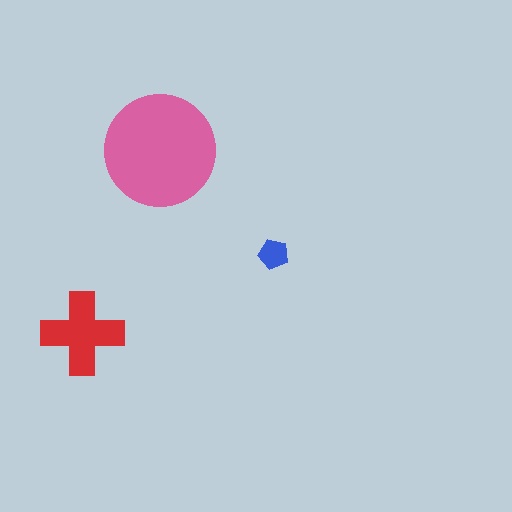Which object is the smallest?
The blue pentagon.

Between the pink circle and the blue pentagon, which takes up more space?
The pink circle.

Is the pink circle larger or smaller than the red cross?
Larger.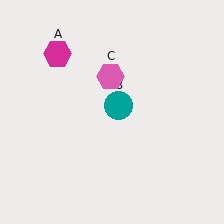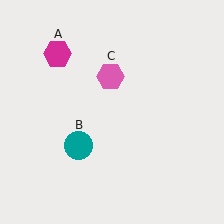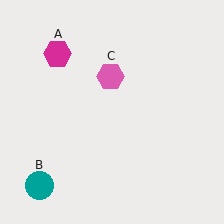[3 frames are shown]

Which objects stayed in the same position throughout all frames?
Magenta hexagon (object A) and pink hexagon (object C) remained stationary.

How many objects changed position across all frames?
1 object changed position: teal circle (object B).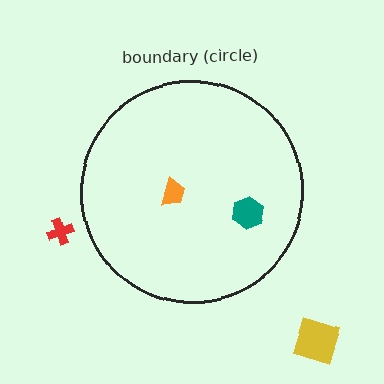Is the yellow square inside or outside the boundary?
Outside.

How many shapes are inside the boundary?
2 inside, 2 outside.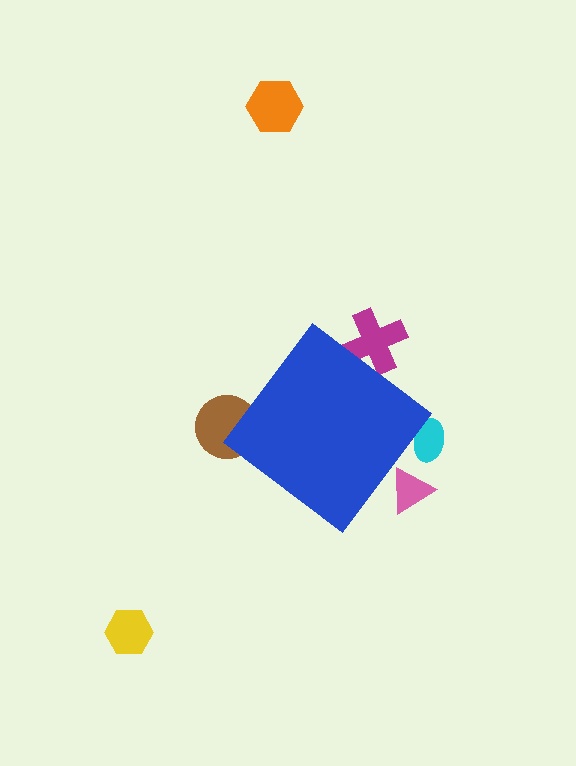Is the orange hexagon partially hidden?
No, the orange hexagon is fully visible.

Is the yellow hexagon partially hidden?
No, the yellow hexagon is fully visible.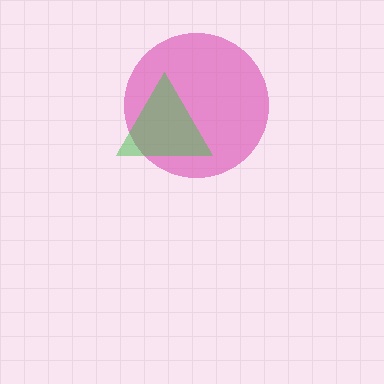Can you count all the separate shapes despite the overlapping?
Yes, there are 2 separate shapes.